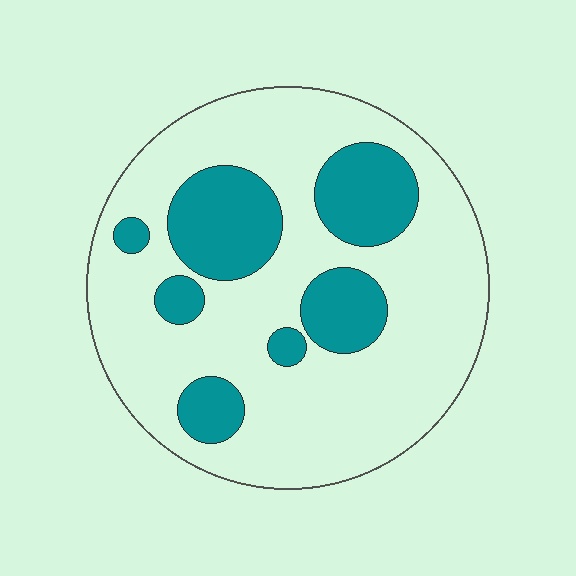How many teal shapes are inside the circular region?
7.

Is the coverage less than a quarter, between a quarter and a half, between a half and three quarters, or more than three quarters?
Between a quarter and a half.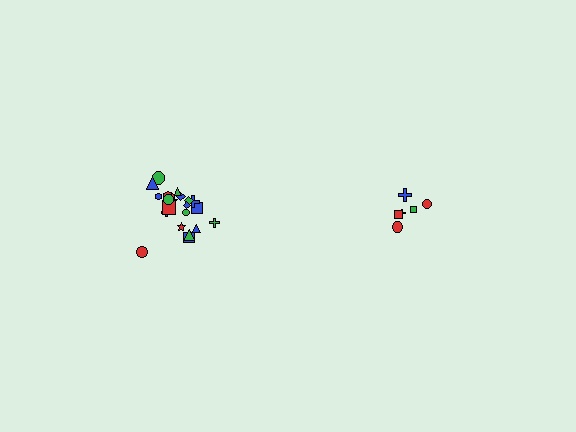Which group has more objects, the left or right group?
The left group.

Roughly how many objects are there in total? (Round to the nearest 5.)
Roughly 30 objects in total.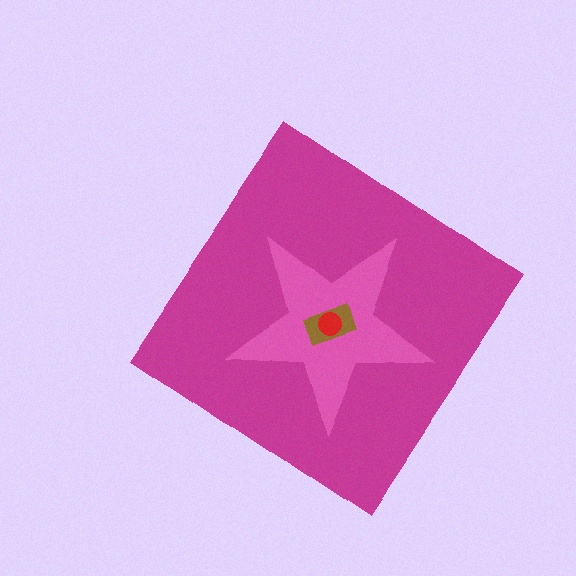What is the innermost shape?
The red circle.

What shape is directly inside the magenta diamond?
The pink star.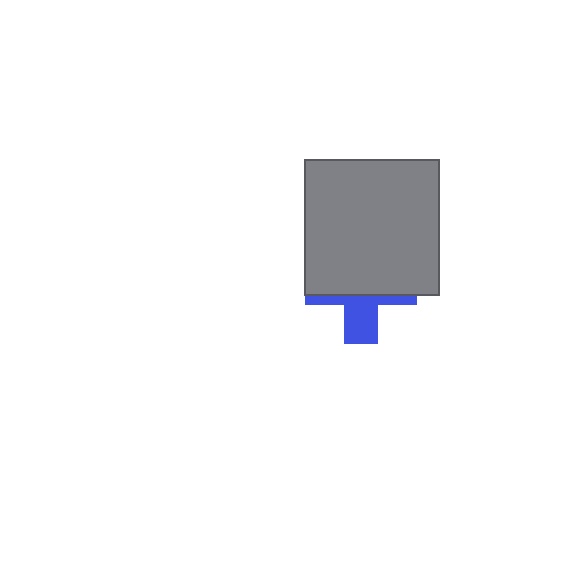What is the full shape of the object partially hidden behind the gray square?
The partially hidden object is a blue cross.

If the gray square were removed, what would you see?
You would see the complete blue cross.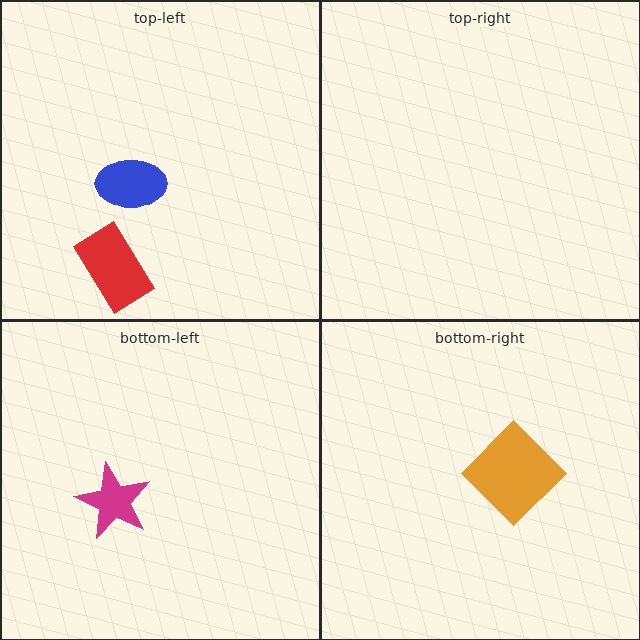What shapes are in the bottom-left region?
The magenta star.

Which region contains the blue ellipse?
The top-left region.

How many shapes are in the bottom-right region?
1.